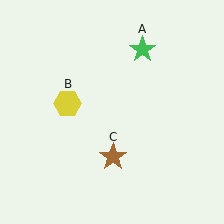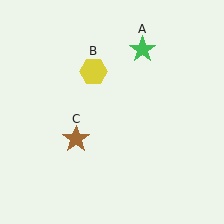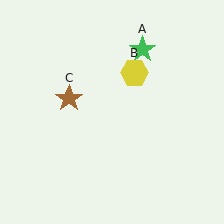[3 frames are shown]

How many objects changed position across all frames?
2 objects changed position: yellow hexagon (object B), brown star (object C).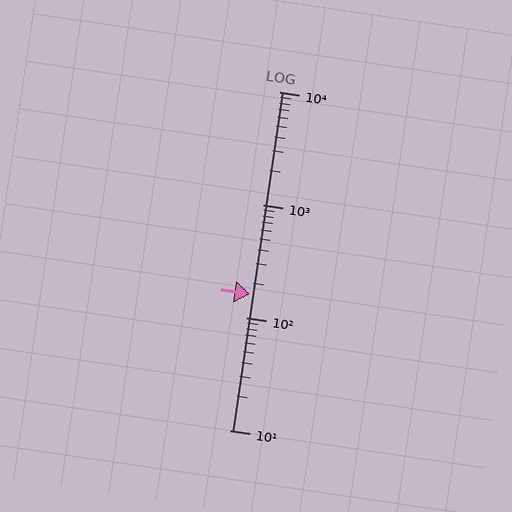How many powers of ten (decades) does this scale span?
The scale spans 3 decades, from 10 to 10000.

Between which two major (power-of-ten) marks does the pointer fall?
The pointer is between 100 and 1000.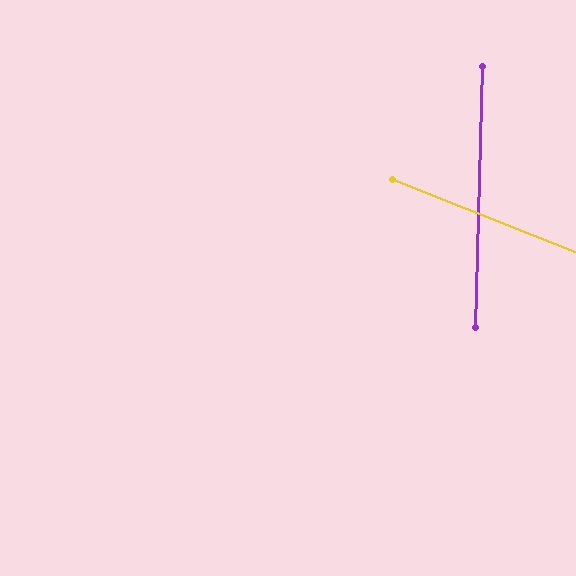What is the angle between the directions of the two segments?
Approximately 70 degrees.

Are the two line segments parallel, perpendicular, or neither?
Neither parallel nor perpendicular — they differ by about 70°.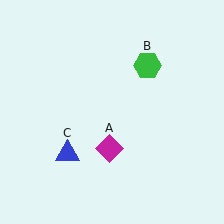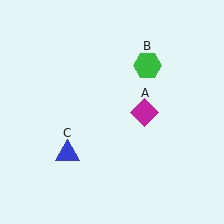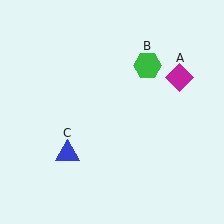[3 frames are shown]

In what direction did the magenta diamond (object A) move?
The magenta diamond (object A) moved up and to the right.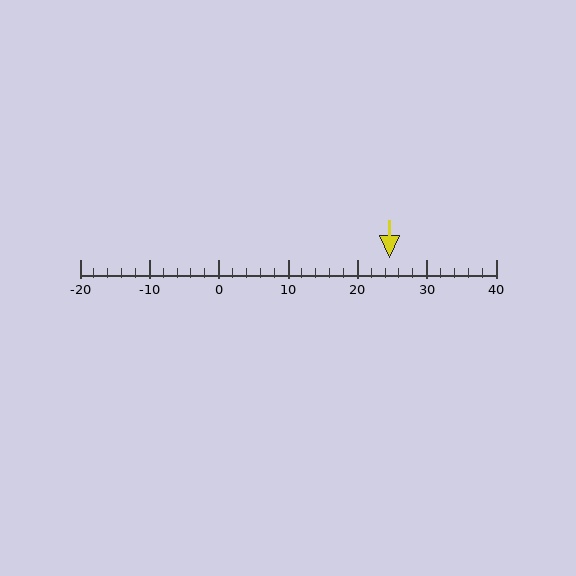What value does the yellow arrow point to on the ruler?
The yellow arrow points to approximately 25.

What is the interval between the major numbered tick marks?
The major tick marks are spaced 10 units apart.